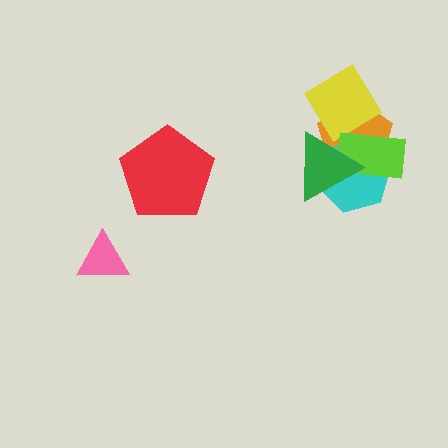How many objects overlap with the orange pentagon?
4 objects overlap with the orange pentagon.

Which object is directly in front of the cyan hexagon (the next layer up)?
The lime rectangle is directly in front of the cyan hexagon.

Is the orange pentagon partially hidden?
Yes, it is partially covered by another shape.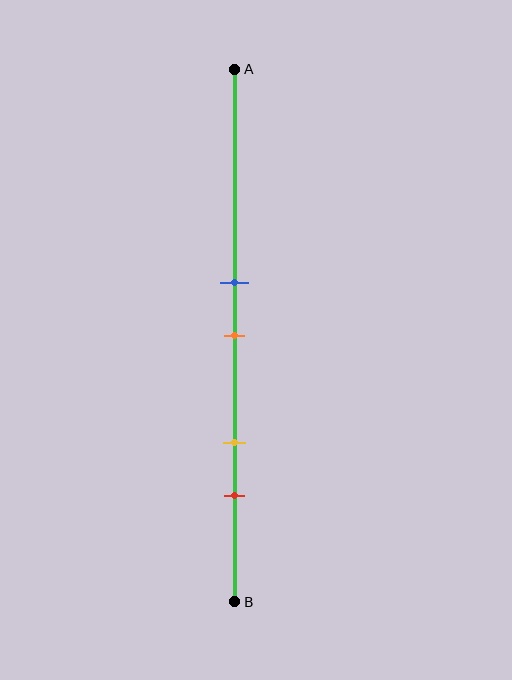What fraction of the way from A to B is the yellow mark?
The yellow mark is approximately 70% (0.7) of the way from A to B.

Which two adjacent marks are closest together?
The blue and orange marks are the closest adjacent pair.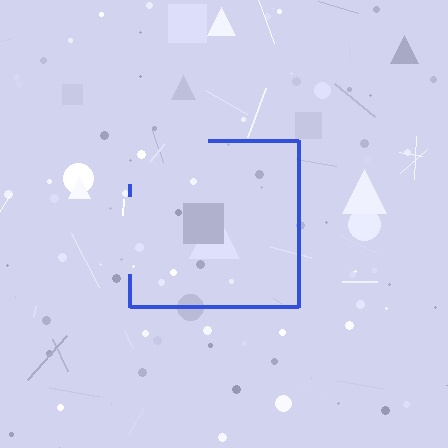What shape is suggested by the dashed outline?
The dashed outline suggests a square.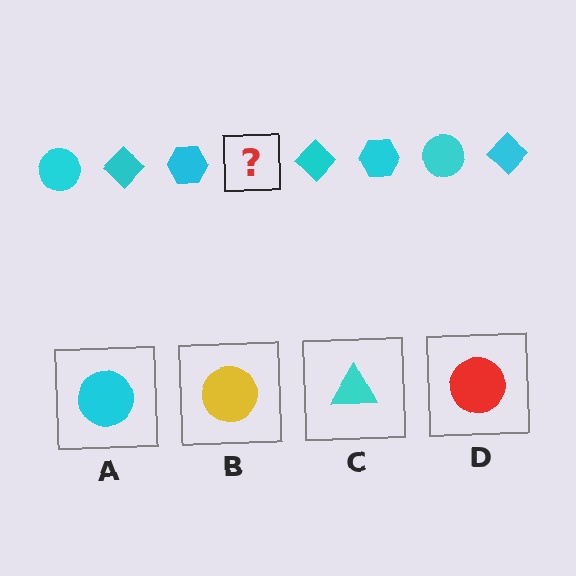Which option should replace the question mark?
Option A.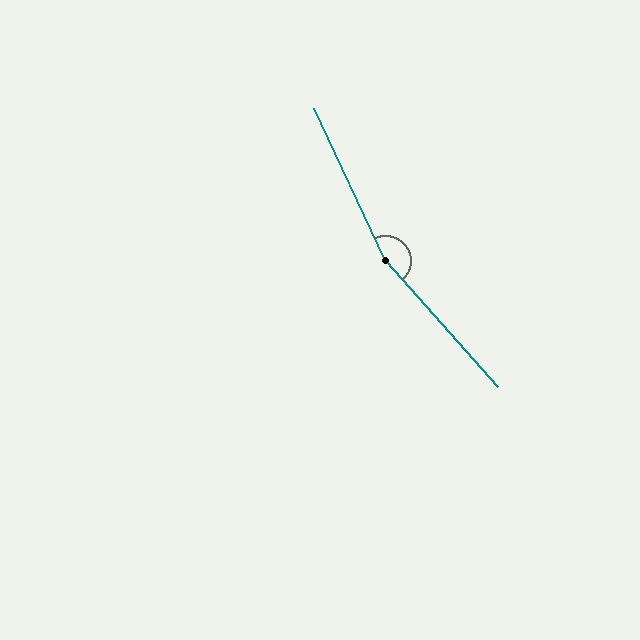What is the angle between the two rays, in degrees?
Approximately 163 degrees.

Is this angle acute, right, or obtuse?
It is obtuse.